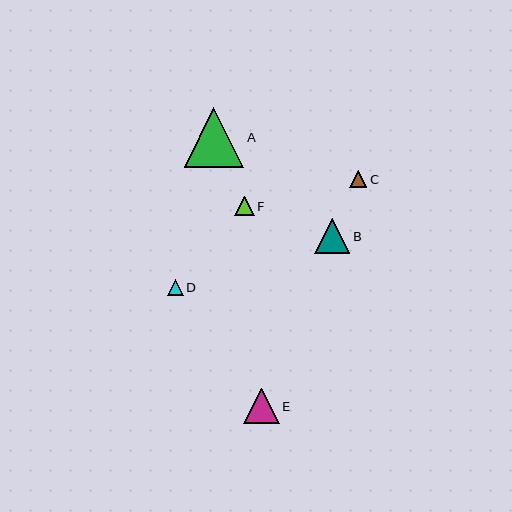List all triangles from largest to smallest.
From largest to smallest: A, E, B, F, C, D.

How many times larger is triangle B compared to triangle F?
Triangle B is approximately 1.8 times the size of triangle F.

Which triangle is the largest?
Triangle A is the largest with a size of approximately 60 pixels.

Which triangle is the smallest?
Triangle D is the smallest with a size of approximately 16 pixels.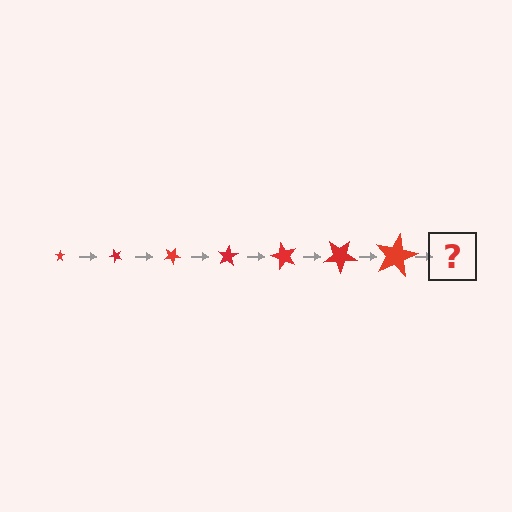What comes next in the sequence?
The next element should be a star, larger than the previous one and rotated 350 degrees from the start.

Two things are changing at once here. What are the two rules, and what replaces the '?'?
The two rules are that the star grows larger each step and it rotates 50 degrees each step. The '?' should be a star, larger than the previous one and rotated 350 degrees from the start.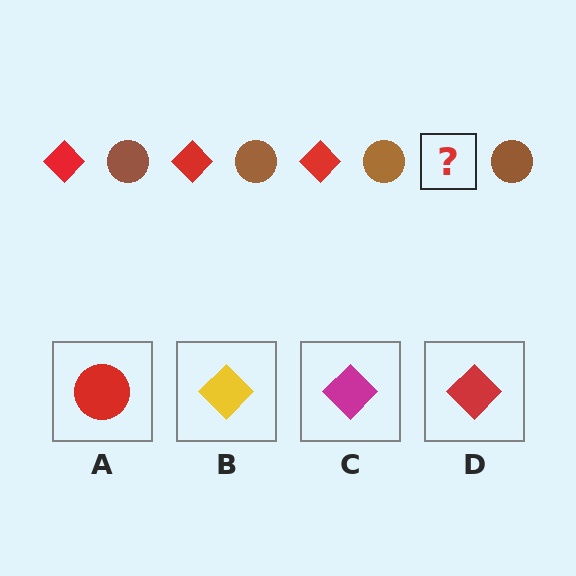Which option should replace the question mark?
Option D.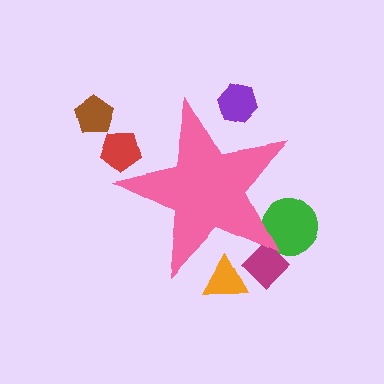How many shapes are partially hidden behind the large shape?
5 shapes are partially hidden.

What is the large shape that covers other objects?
A pink star.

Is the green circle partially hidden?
Yes, the green circle is partially hidden behind the pink star.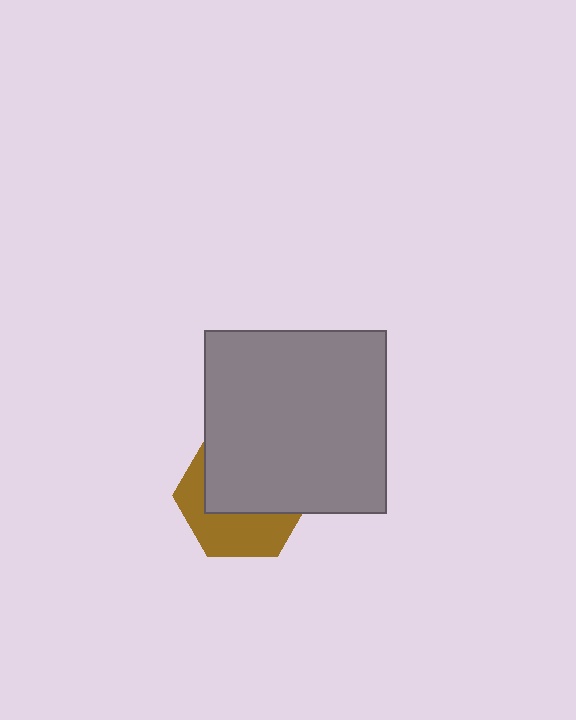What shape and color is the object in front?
The object in front is a gray square.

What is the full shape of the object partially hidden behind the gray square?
The partially hidden object is a brown hexagon.